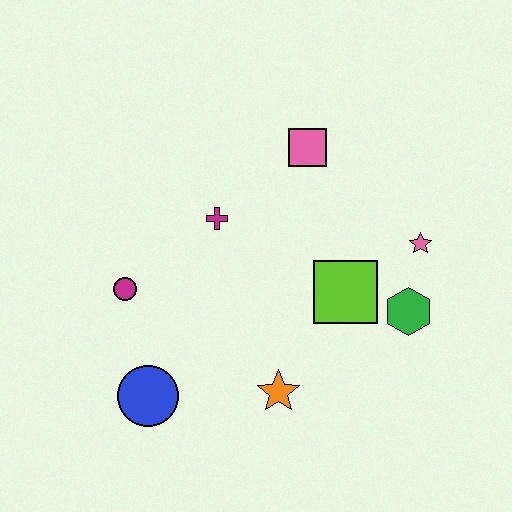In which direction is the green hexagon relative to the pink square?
The green hexagon is below the pink square.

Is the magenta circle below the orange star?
No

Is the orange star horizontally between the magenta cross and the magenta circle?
No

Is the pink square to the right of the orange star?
Yes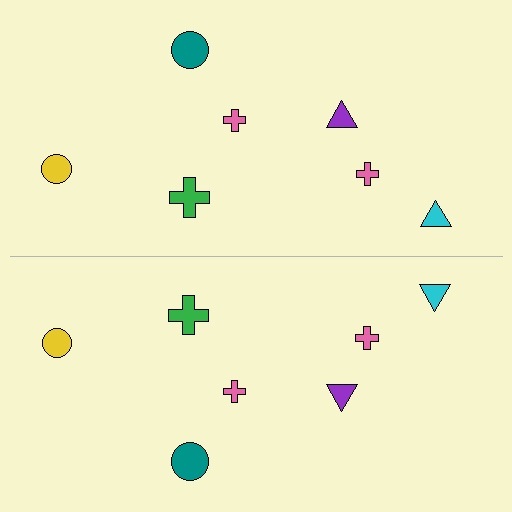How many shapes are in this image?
There are 14 shapes in this image.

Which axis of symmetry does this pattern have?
The pattern has a horizontal axis of symmetry running through the center of the image.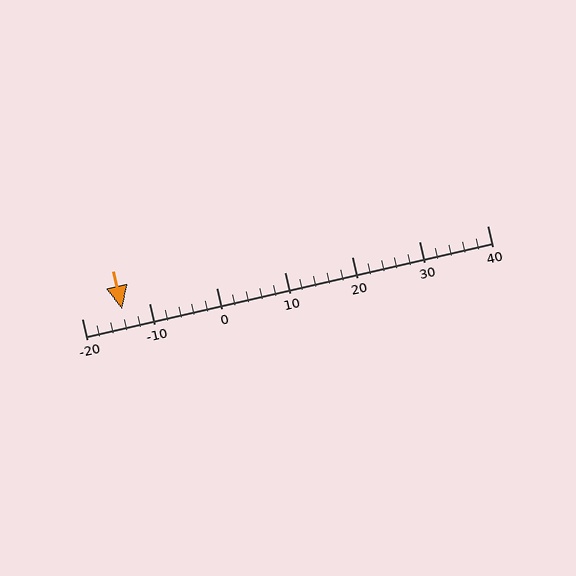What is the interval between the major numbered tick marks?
The major tick marks are spaced 10 units apart.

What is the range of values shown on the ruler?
The ruler shows values from -20 to 40.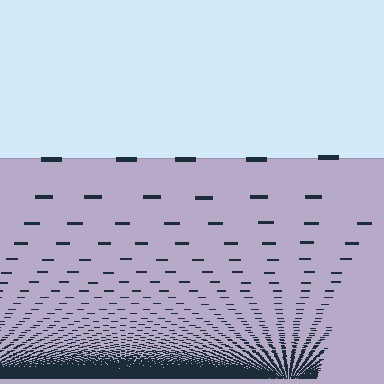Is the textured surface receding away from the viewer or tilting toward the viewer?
The surface appears to tilt toward the viewer. Texture elements get larger and sparser toward the top.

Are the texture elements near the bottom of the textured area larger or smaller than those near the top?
Smaller. The gradient is inverted — elements near the bottom are smaller and denser.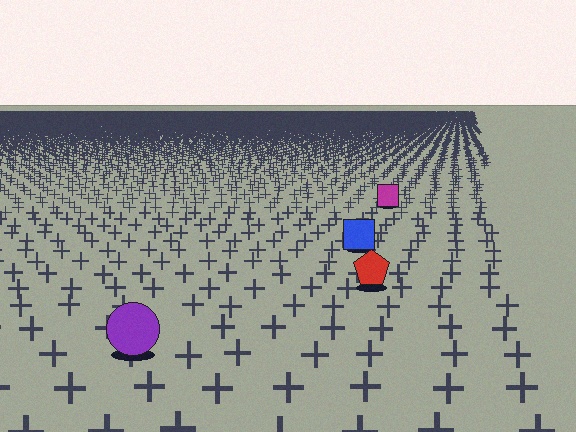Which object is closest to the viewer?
The purple circle is closest. The texture marks near it are larger and more spread out.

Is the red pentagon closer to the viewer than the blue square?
Yes. The red pentagon is closer — you can tell from the texture gradient: the ground texture is coarser near it.